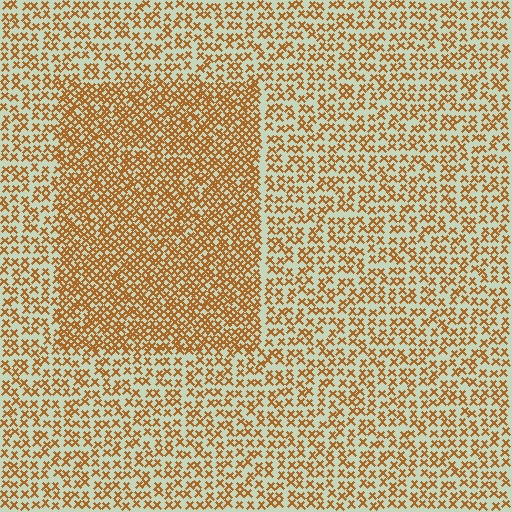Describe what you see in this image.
The image contains small brown elements arranged at two different densities. A rectangle-shaped region is visible where the elements are more densely packed than the surrounding area.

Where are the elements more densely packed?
The elements are more densely packed inside the rectangle boundary.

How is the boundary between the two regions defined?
The boundary is defined by a change in element density (approximately 1.9x ratio). All elements are the same color, size, and shape.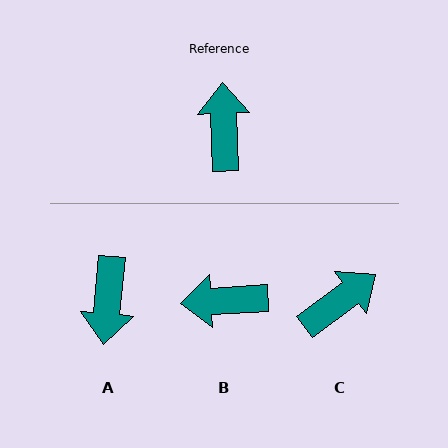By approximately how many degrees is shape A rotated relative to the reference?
Approximately 173 degrees counter-clockwise.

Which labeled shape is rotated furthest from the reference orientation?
A, about 173 degrees away.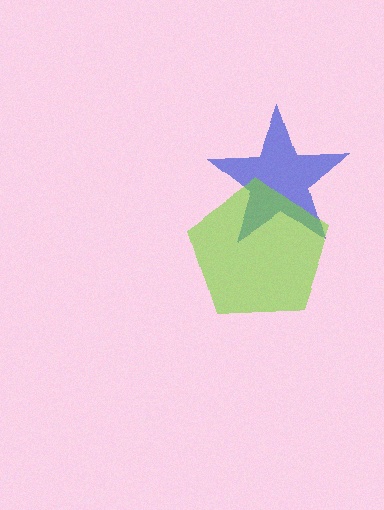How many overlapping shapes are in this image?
There are 2 overlapping shapes in the image.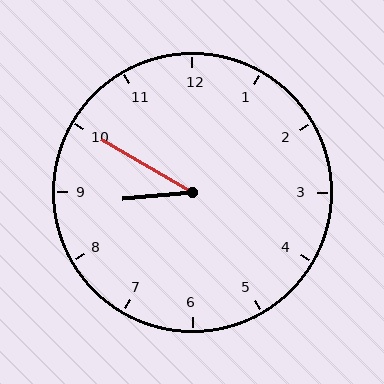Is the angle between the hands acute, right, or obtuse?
It is acute.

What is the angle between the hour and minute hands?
Approximately 35 degrees.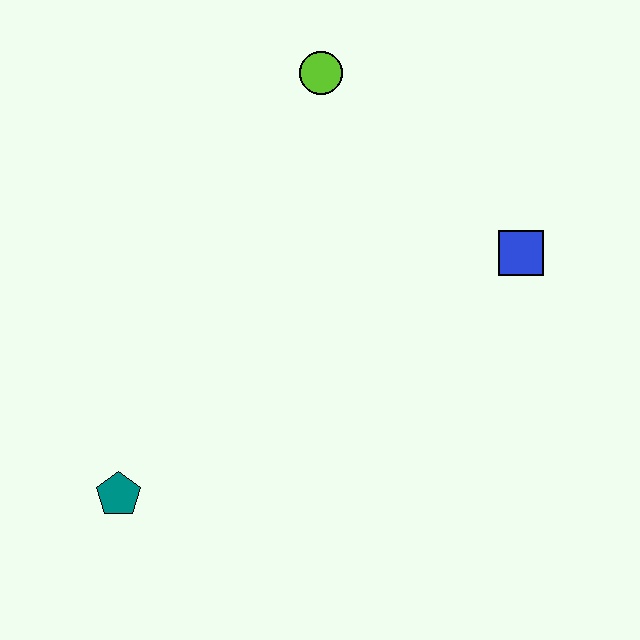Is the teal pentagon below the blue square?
Yes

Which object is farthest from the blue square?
The teal pentagon is farthest from the blue square.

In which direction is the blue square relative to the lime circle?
The blue square is to the right of the lime circle.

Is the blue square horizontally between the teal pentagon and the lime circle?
No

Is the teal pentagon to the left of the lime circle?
Yes